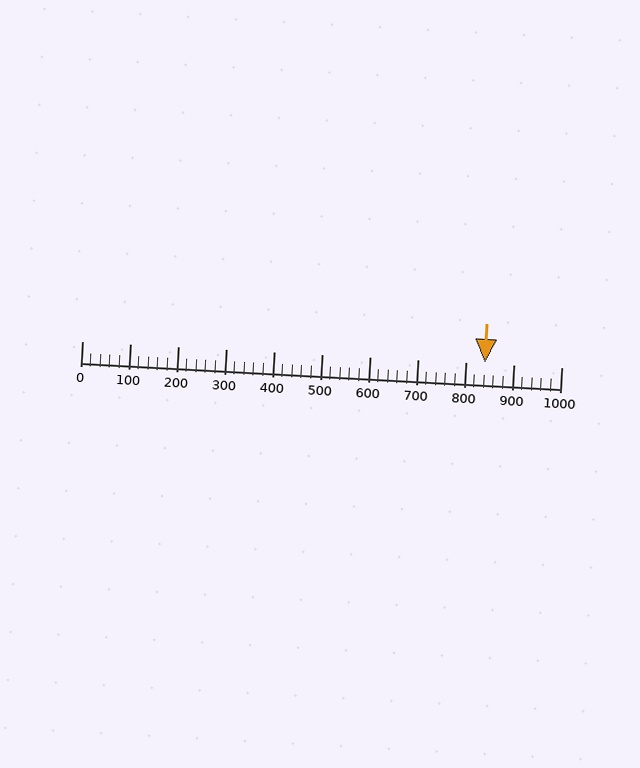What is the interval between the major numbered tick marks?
The major tick marks are spaced 100 units apart.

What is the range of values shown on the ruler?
The ruler shows values from 0 to 1000.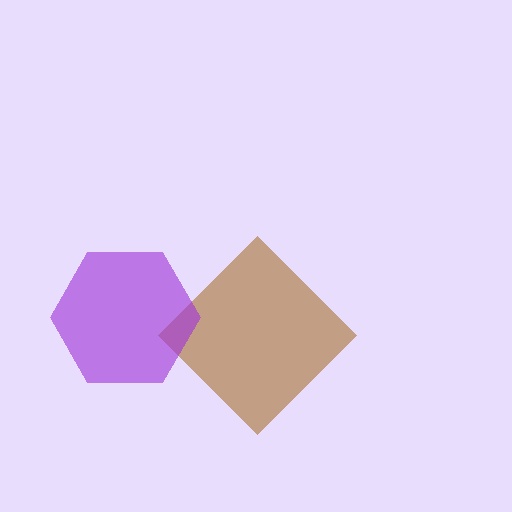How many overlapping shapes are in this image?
There are 2 overlapping shapes in the image.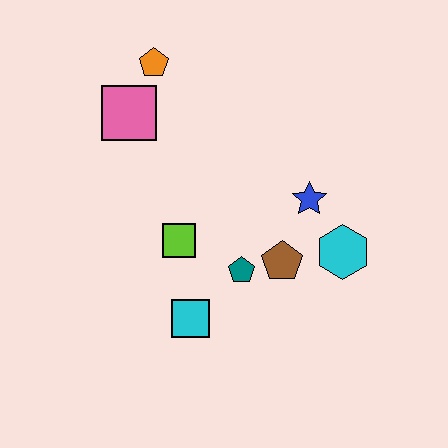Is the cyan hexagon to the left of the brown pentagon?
No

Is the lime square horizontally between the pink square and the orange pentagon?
No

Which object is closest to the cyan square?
The teal pentagon is closest to the cyan square.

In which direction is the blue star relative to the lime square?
The blue star is to the right of the lime square.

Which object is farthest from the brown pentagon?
The orange pentagon is farthest from the brown pentagon.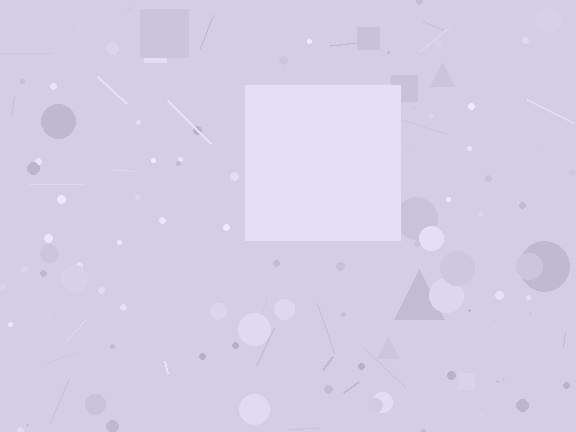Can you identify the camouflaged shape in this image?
The camouflaged shape is a square.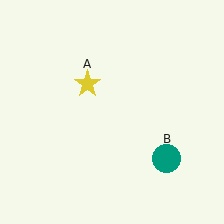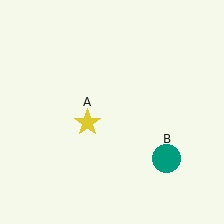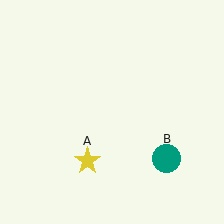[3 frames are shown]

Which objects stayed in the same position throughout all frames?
Teal circle (object B) remained stationary.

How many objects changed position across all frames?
1 object changed position: yellow star (object A).